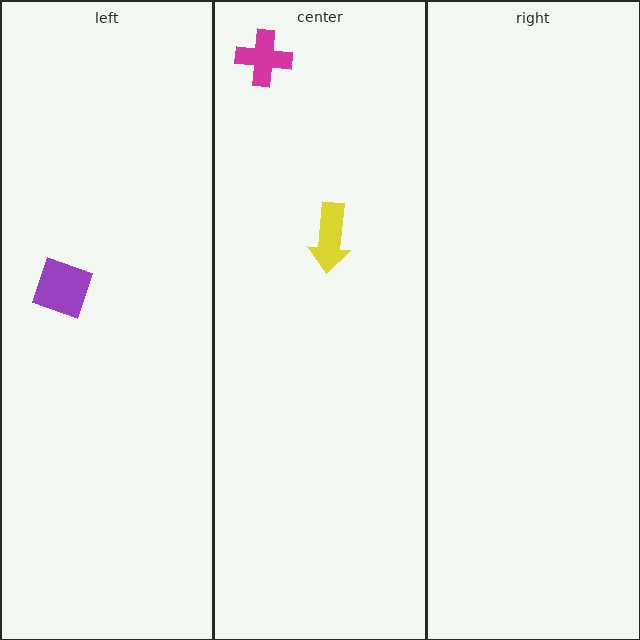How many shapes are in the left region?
1.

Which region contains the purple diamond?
The left region.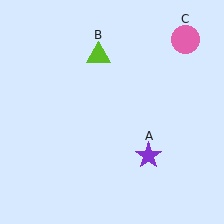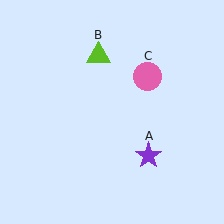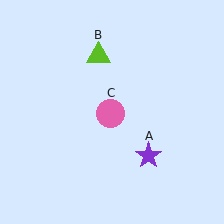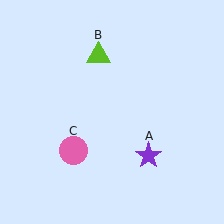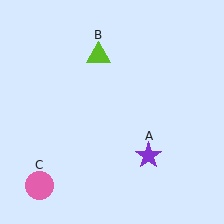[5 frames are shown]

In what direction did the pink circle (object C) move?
The pink circle (object C) moved down and to the left.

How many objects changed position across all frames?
1 object changed position: pink circle (object C).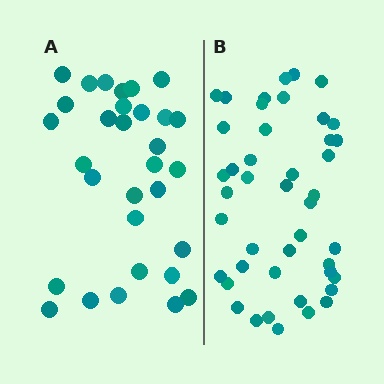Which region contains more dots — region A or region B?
Region B (the right region) has more dots.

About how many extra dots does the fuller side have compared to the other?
Region B has approximately 15 more dots than region A.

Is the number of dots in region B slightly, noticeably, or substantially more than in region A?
Region B has noticeably more, but not dramatically so. The ratio is roughly 1.4 to 1.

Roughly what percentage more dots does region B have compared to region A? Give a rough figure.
About 40% more.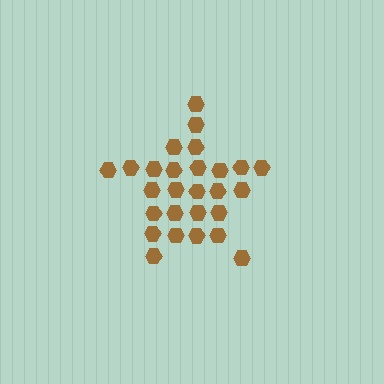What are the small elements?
The small elements are hexagons.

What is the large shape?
The large shape is a star.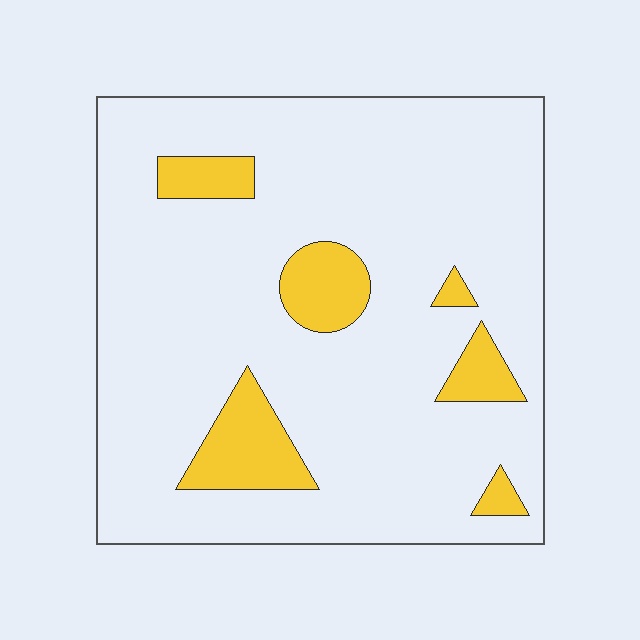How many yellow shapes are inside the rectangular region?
6.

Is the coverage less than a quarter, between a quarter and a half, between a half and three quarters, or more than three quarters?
Less than a quarter.